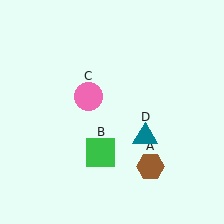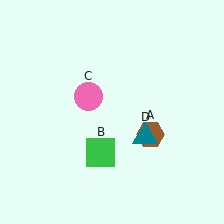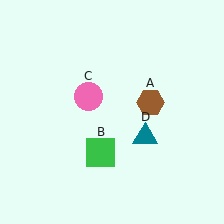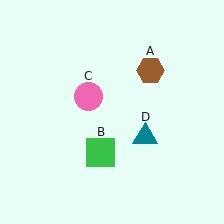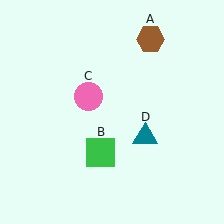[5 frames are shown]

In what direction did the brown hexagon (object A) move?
The brown hexagon (object A) moved up.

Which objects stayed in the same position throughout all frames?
Green square (object B) and pink circle (object C) and teal triangle (object D) remained stationary.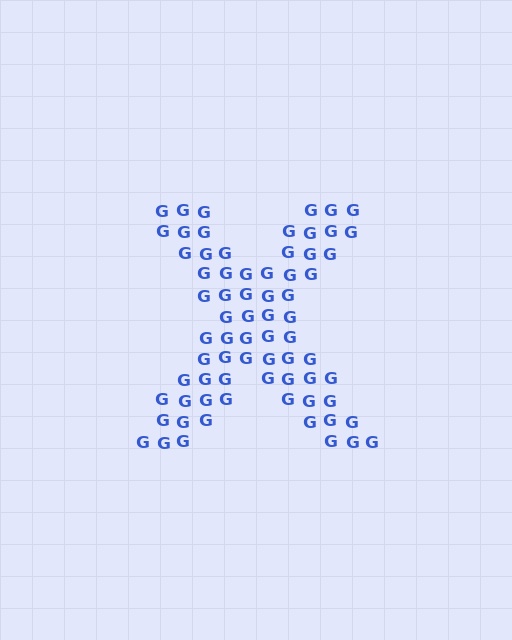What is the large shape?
The large shape is the letter X.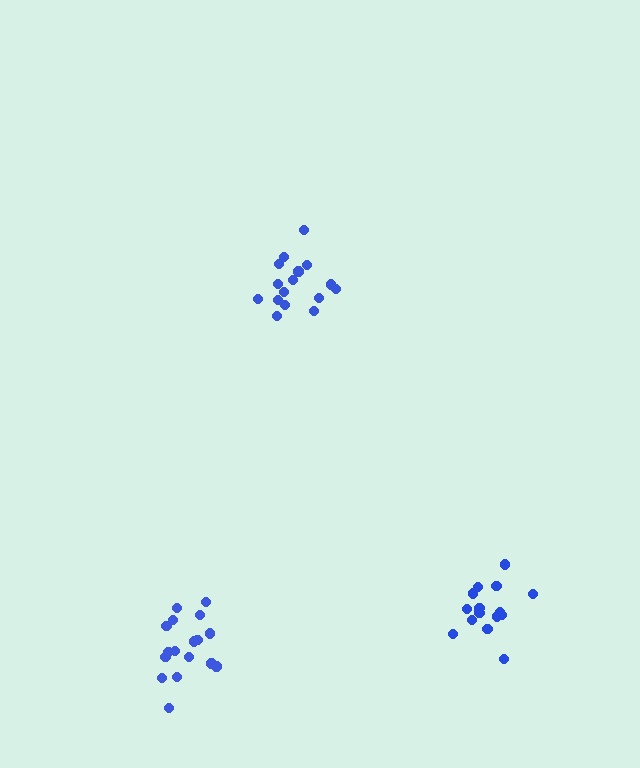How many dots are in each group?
Group 1: 16 dots, Group 2: 17 dots, Group 3: 16 dots (49 total).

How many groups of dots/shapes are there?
There are 3 groups.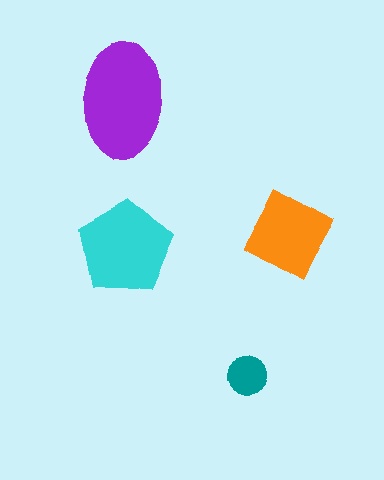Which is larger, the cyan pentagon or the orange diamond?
The cyan pentagon.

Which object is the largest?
The purple ellipse.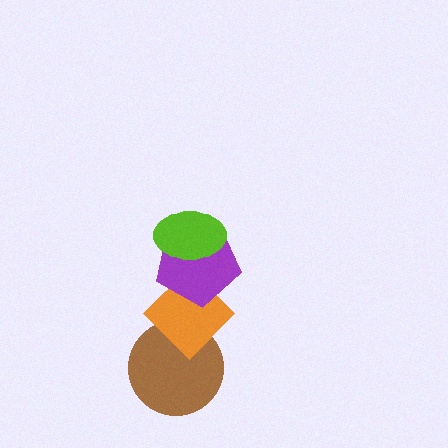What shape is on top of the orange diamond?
The purple pentagon is on top of the orange diamond.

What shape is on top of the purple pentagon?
The lime ellipse is on top of the purple pentagon.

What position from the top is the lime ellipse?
The lime ellipse is 1st from the top.